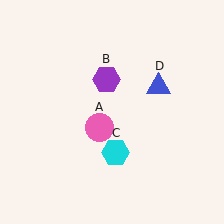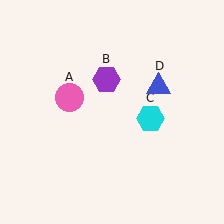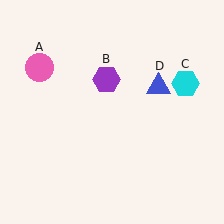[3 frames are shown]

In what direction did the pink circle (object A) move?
The pink circle (object A) moved up and to the left.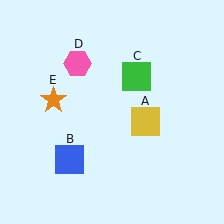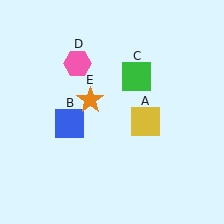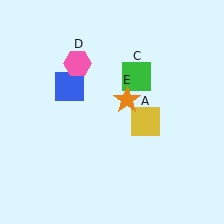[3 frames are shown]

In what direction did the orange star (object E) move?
The orange star (object E) moved right.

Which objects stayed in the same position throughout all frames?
Yellow square (object A) and green square (object C) and pink hexagon (object D) remained stationary.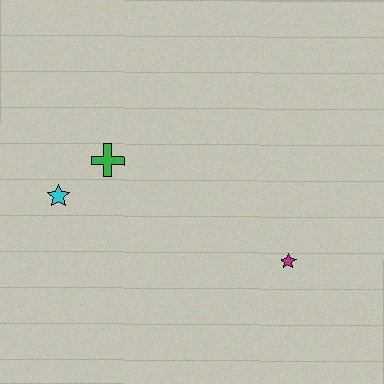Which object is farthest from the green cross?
The magenta star is farthest from the green cross.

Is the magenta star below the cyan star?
Yes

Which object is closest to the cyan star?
The green cross is closest to the cyan star.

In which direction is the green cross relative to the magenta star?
The green cross is to the left of the magenta star.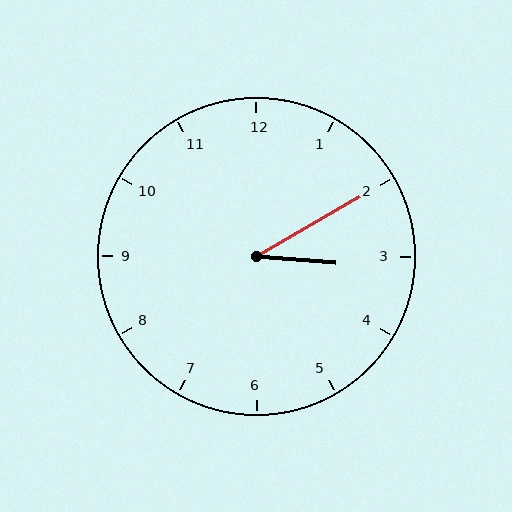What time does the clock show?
3:10.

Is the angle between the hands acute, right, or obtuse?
It is acute.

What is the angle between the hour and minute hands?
Approximately 35 degrees.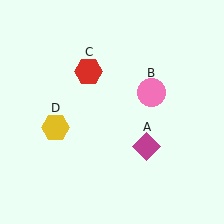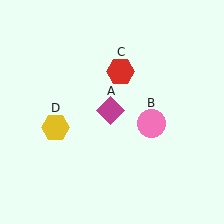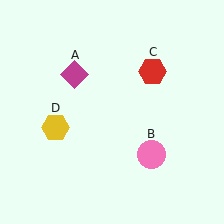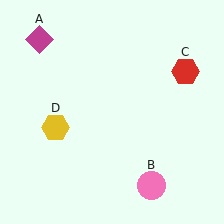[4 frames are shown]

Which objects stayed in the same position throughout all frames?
Yellow hexagon (object D) remained stationary.